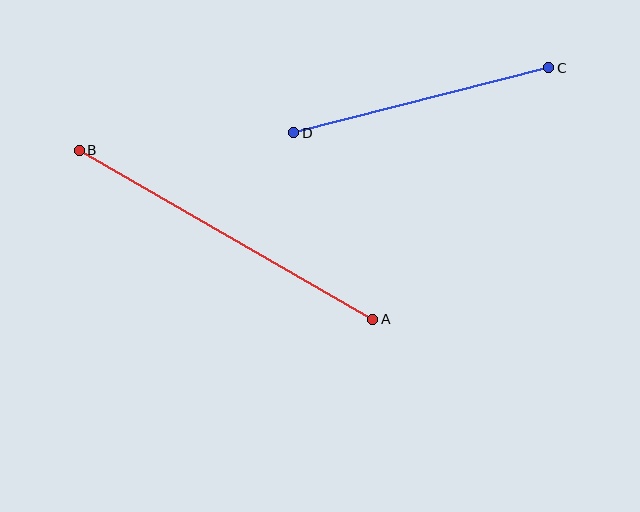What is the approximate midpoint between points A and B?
The midpoint is at approximately (226, 235) pixels.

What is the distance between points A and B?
The distance is approximately 339 pixels.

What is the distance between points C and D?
The distance is approximately 263 pixels.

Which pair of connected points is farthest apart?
Points A and B are farthest apart.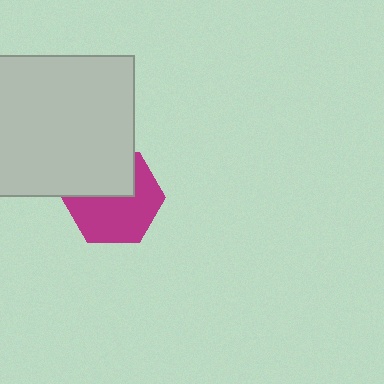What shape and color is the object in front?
The object in front is a light gray square.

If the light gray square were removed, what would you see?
You would see the complete magenta hexagon.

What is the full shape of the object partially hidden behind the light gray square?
The partially hidden object is a magenta hexagon.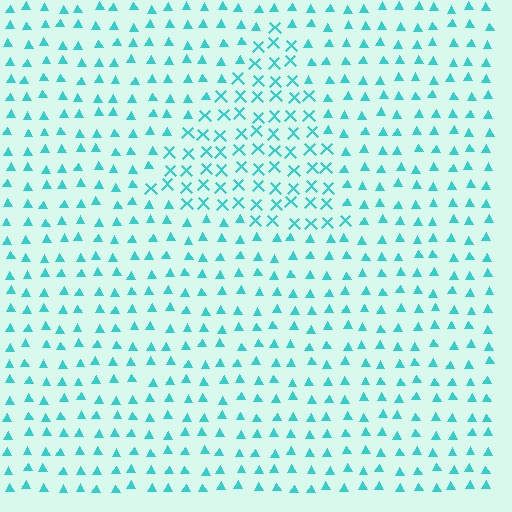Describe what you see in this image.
The image is filled with small cyan elements arranged in a uniform grid. A triangle-shaped region contains X marks, while the surrounding area contains triangles. The boundary is defined purely by the change in element shape.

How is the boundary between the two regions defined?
The boundary is defined by a change in element shape: X marks inside vs. triangles outside. All elements share the same color and spacing.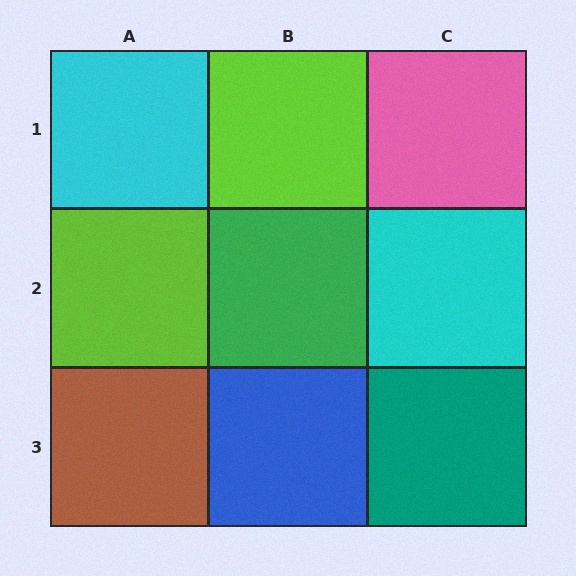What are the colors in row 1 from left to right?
Cyan, lime, pink.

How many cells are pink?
1 cell is pink.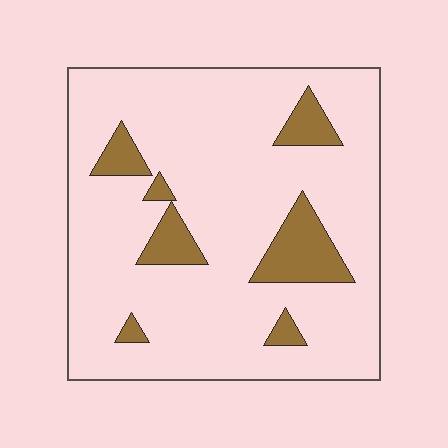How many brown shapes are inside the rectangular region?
7.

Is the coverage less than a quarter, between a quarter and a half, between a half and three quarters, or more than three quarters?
Less than a quarter.